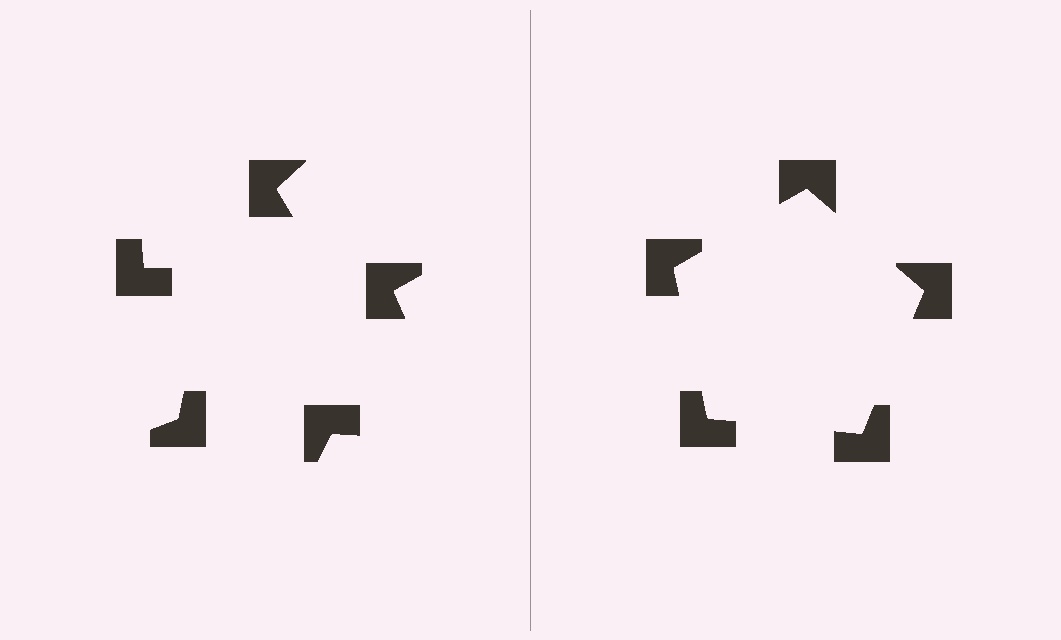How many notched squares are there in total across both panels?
10 — 5 on each side.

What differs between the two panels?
The notched squares are positioned identically on both sides; only the wedge orientations differ. On the right they align to a pentagon; on the left they are misaligned.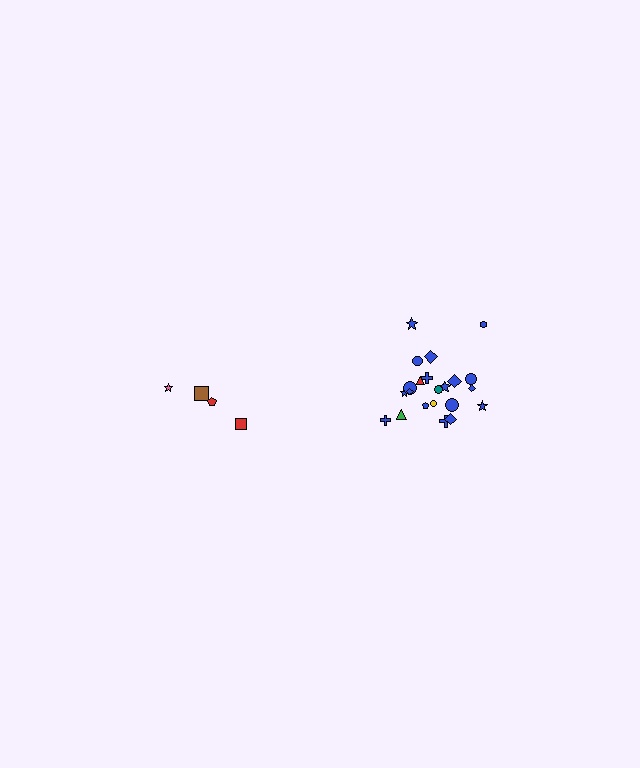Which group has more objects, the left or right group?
The right group.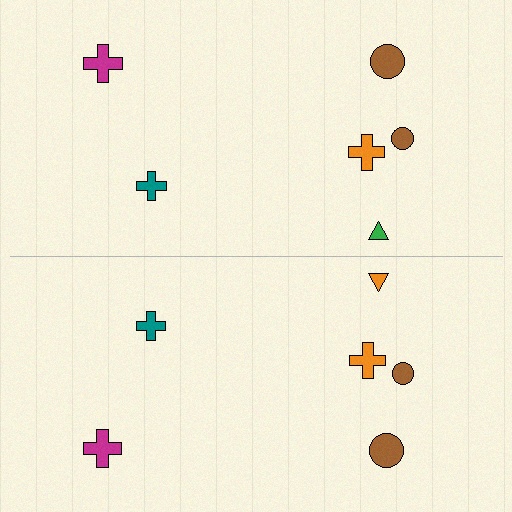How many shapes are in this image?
There are 12 shapes in this image.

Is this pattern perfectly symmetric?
No, the pattern is not perfectly symmetric. The orange triangle on the bottom side breaks the symmetry — its mirror counterpart is green.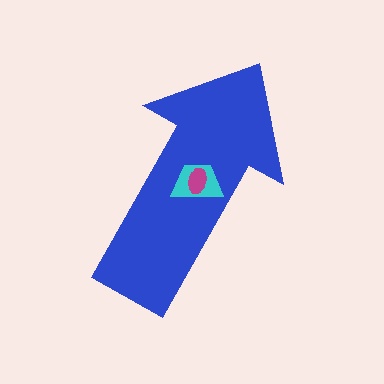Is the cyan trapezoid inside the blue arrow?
Yes.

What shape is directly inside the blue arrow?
The cyan trapezoid.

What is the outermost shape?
The blue arrow.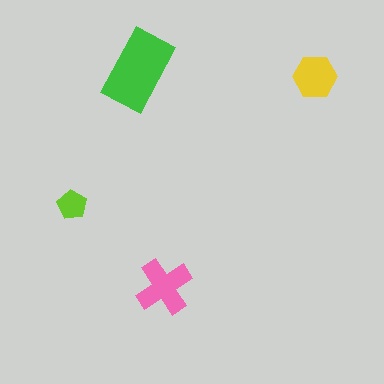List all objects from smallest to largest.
The lime pentagon, the yellow hexagon, the pink cross, the green rectangle.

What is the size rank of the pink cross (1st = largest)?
2nd.